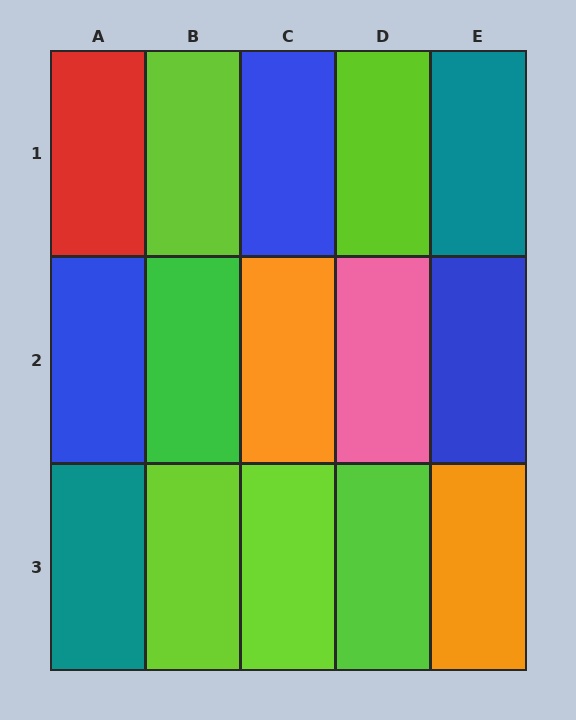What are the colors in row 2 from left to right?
Blue, green, orange, pink, blue.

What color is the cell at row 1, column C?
Blue.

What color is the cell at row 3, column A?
Teal.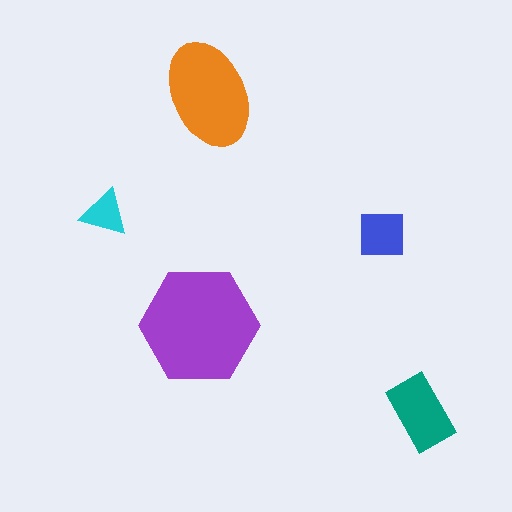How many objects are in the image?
There are 5 objects in the image.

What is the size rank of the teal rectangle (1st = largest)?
3rd.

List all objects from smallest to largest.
The cyan triangle, the blue square, the teal rectangle, the orange ellipse, the purple hexagon.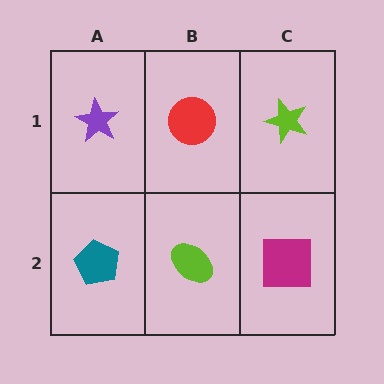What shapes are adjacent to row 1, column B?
A lime ellipse (row 2, column B), a purple star (row 1, column A), a lime star (row 1, column C).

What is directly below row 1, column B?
A lime ellipse.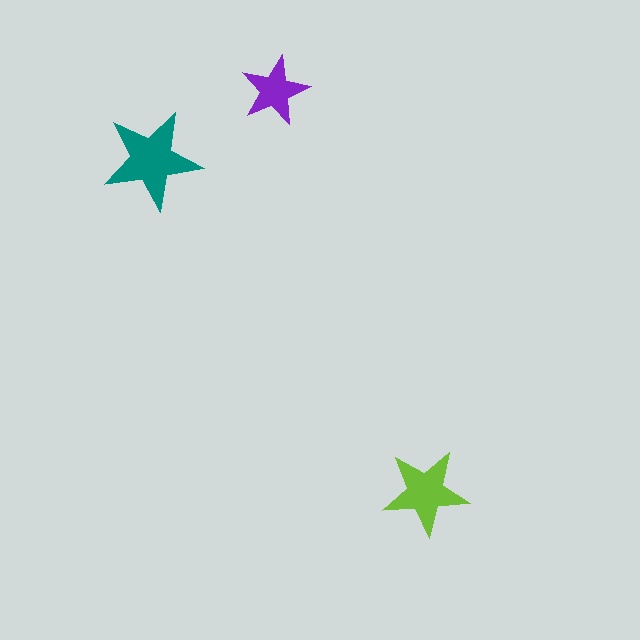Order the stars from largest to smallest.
the teal one, the lime one, the purple one.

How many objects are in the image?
There are 3 objects in the image.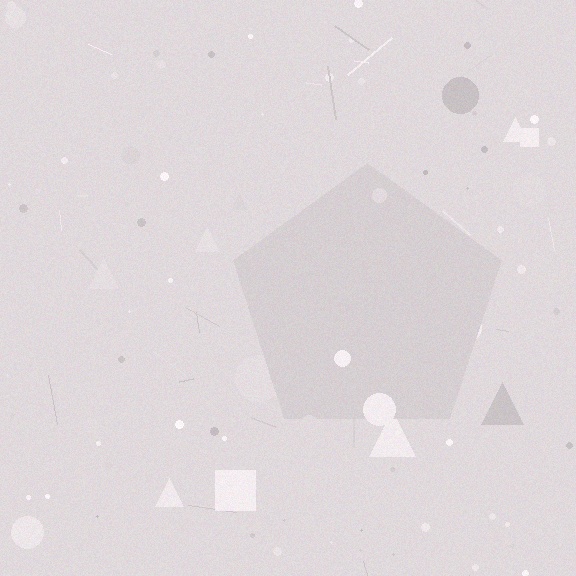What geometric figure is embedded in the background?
A pentagon is embedded in the background.